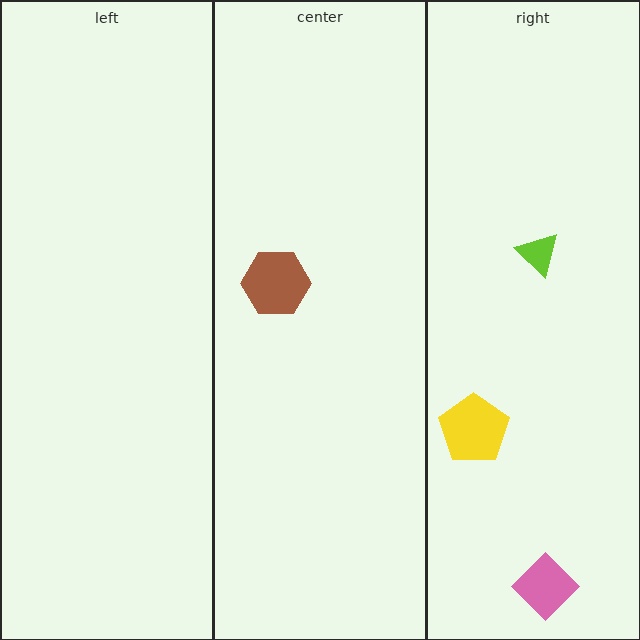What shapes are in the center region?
The brown hexagon.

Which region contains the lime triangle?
The right region.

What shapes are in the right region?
The lime triangle, the pink diamond, the yellow pentagon.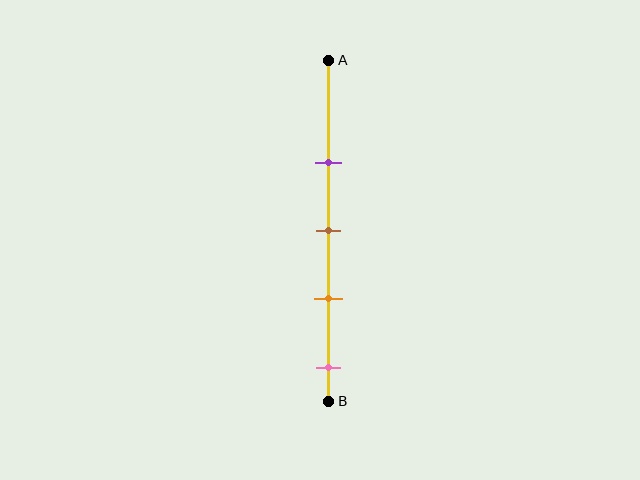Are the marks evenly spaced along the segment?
Yes, the marks are approximately evenly spaced.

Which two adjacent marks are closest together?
The brown and orange marks are the closest adjacent pair.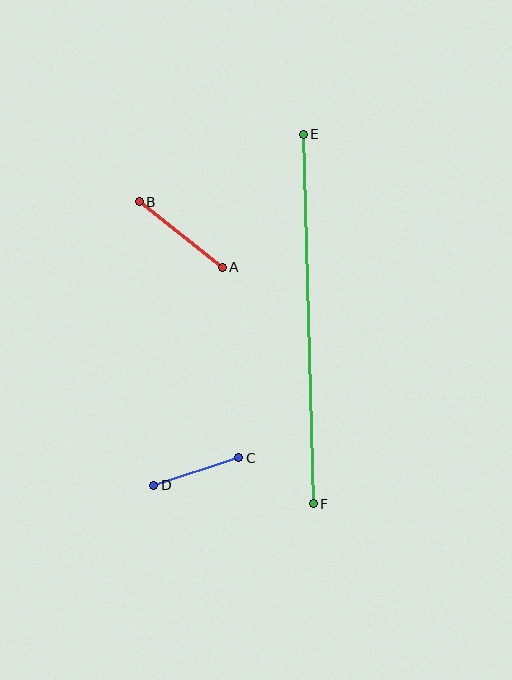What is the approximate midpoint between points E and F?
The midpoint is at approximately (308, 319) pixels.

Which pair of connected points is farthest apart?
Points E and F are farthest apart.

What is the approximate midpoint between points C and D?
The midpoint is at approximately (196, 472) pixels.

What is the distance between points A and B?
The distance is approximately 106 pixels.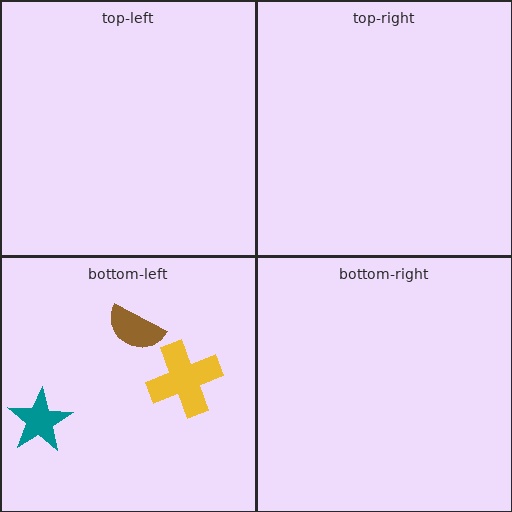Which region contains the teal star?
The bottom-left region.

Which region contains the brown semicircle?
The bottom-left region.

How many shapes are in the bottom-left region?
3.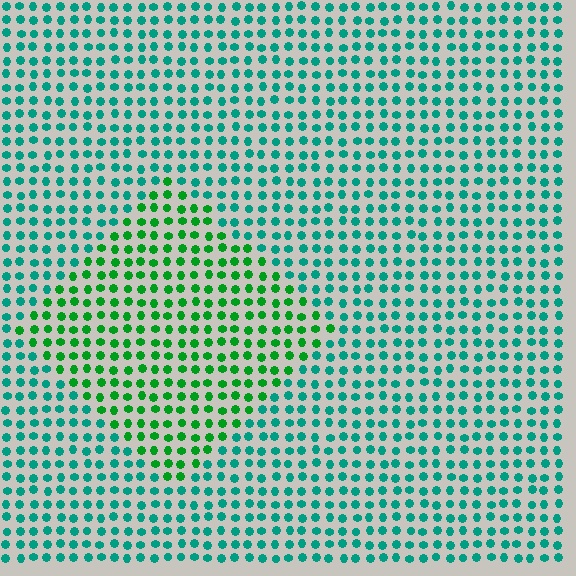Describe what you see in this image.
The image is filled with small teal elements in a uniform arrangement. A diamond-shaped region is visible where the elements are tinted to a slightly different hue, forming a subtle color boundary.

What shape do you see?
I see a diamond.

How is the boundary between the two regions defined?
The boundary is defined purely by a slight shift in hue (about 39 degrees). Spacing, size, and orientation are identical on both sides.